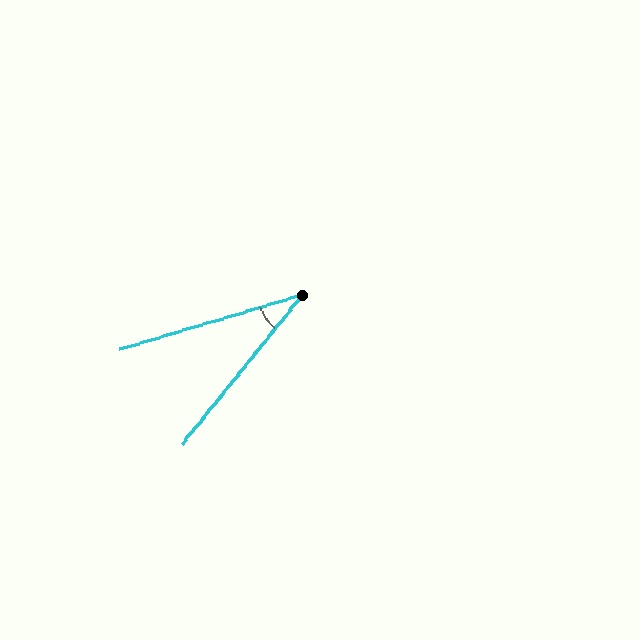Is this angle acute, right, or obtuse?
It is acute.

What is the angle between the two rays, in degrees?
Approximately 34 degrees.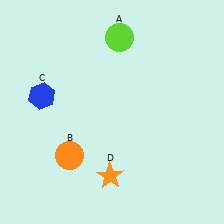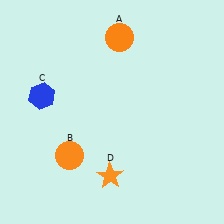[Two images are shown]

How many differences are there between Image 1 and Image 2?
There is 1 difference between the two images.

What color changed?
The circle (A) changed from lime in Image 1 to orange in Image 2.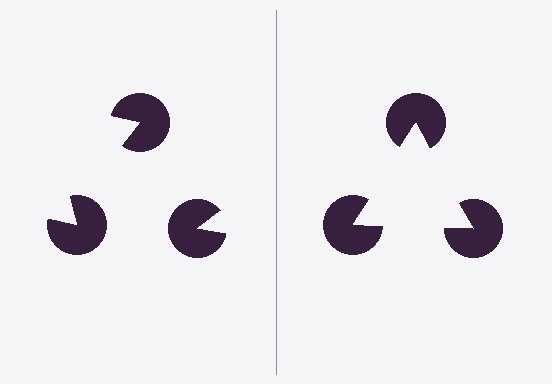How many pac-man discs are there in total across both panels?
6 — 3 on each side.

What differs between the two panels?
The pac-man discs are positioned identically on both sides; only the wedge orientations differ. On the right they align to a triangle; on the left they are misaligned.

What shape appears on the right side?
An illusory triangle.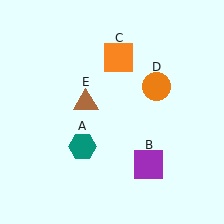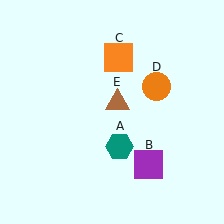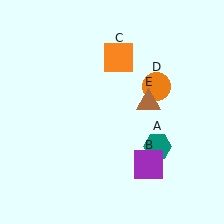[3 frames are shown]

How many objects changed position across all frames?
2 objects changed position: teal hexagon (object A), brown triangle (object E).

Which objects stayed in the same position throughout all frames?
Purple square (object B) and orange square (object C) and orange circle (object D) remained stationary.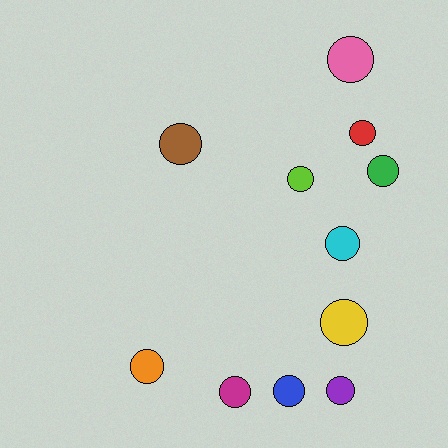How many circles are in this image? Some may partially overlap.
There are 11 circles.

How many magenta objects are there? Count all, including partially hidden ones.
There is 1 magenta object.